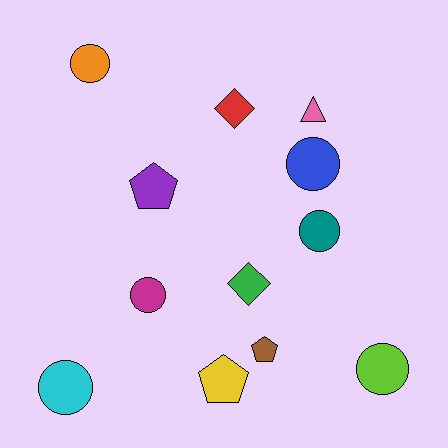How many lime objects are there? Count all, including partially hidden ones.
There is 1 lime object.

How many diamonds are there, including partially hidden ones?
There are 2 diamonds.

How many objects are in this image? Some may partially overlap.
There are 12 objects.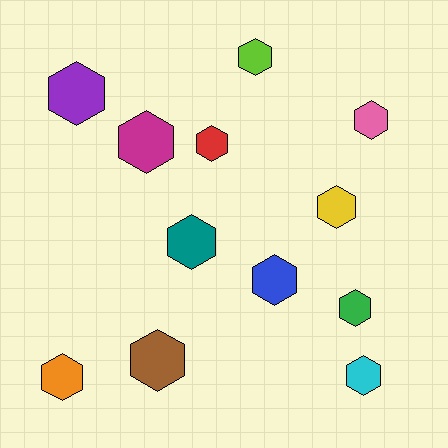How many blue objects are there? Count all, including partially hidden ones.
There is 1 blue object.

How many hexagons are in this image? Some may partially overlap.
There are 12 hexagons.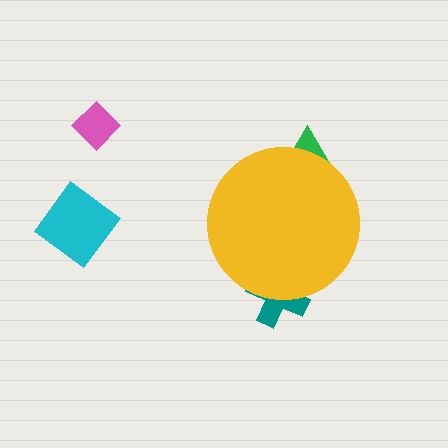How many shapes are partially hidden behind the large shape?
2 shapes are partially hidden.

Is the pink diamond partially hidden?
No, the pink diamond is fully visible.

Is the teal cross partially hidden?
Yes, the teal cross is partially hidden behind the yellow circle.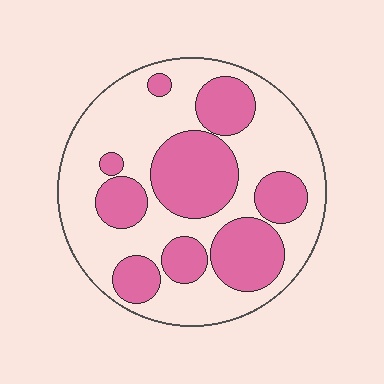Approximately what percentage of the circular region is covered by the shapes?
Approximately 40%.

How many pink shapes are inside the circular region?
9.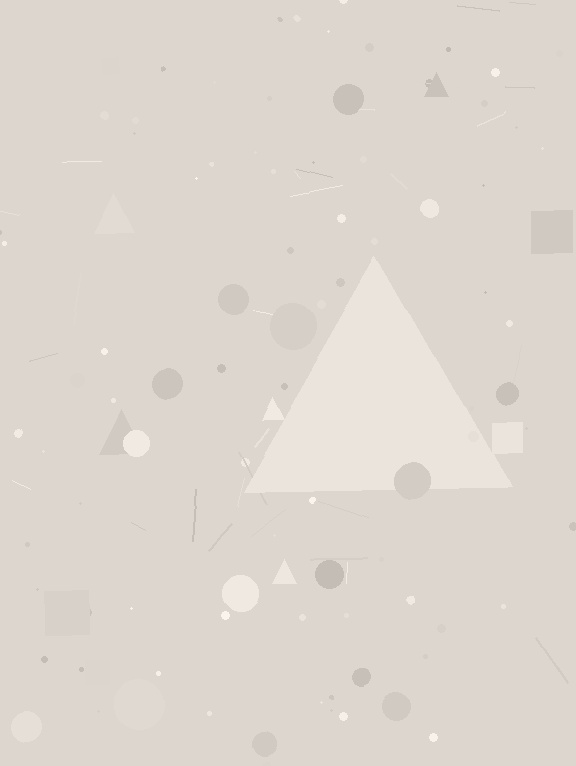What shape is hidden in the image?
A triangle is hidden in the image.